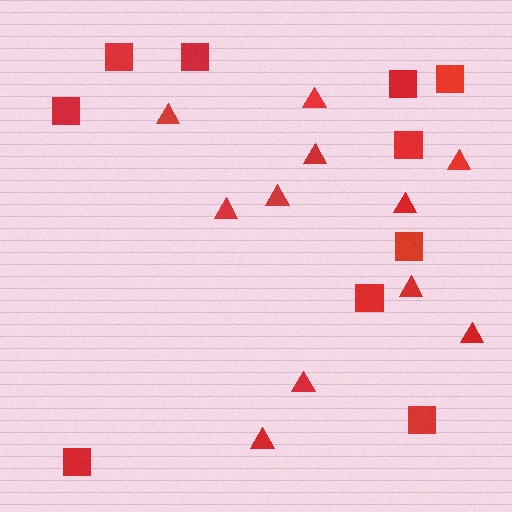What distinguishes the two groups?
There are 2 groups: one group of triangles (11) and one group of squares (10).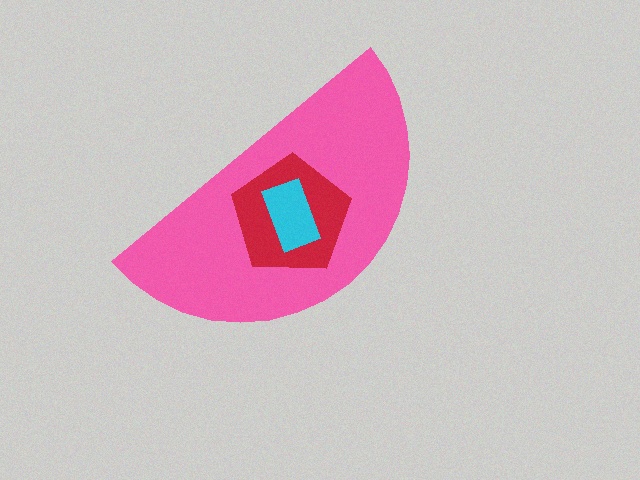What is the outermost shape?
The pink semicircle.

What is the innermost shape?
The cyan rectangle.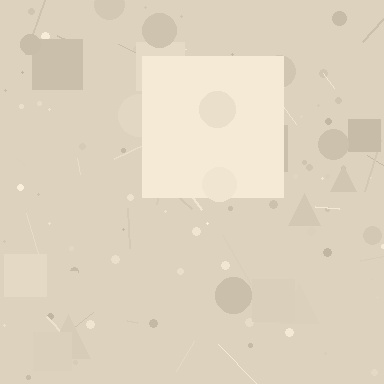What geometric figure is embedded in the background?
A square is embedded in the background.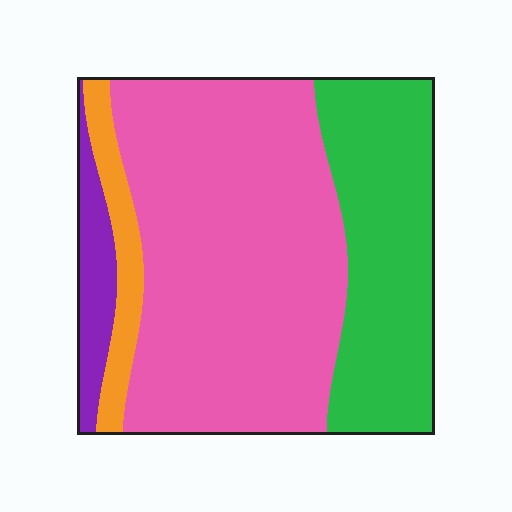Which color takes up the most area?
Pink, at roughly 55%.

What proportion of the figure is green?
Green takes up about one quarter (1/4) of the figure.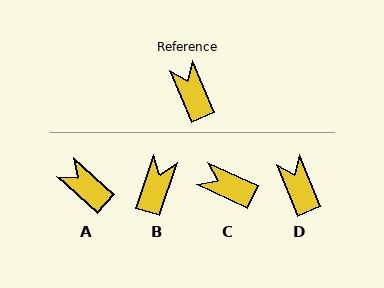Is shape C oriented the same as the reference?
No, it is off by about 43 degrees.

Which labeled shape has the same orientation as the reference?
D.